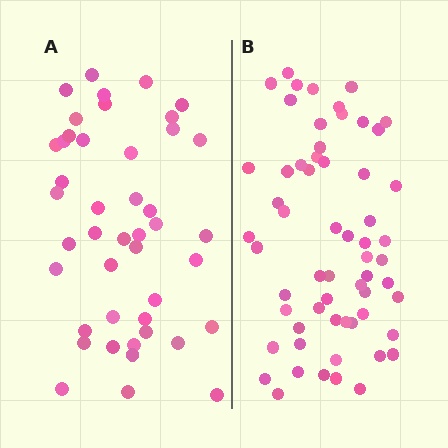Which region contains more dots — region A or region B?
Region B (the right region) has more dots.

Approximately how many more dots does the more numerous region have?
Region B has approximately 15 more dots than region A.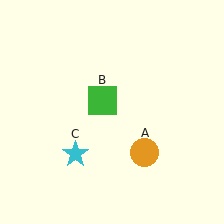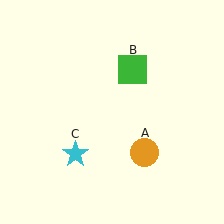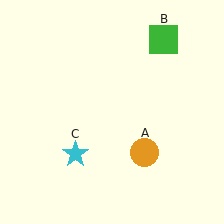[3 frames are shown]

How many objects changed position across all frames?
1 object changed position: green square (object B).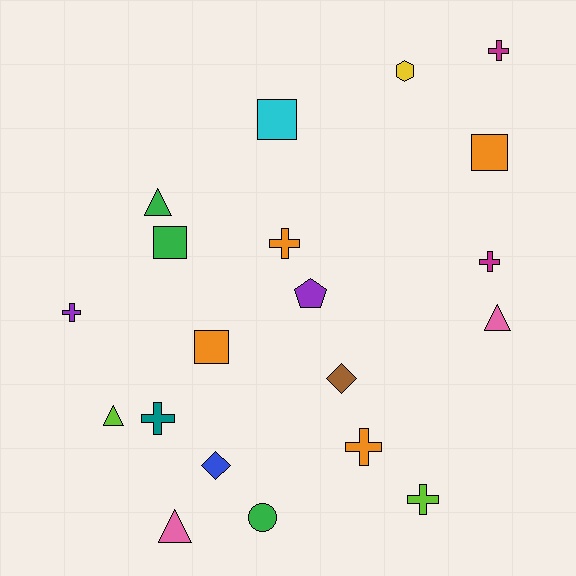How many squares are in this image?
There are 4 squares.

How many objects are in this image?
There are 20 objects.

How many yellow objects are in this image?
There is 1 yellow object.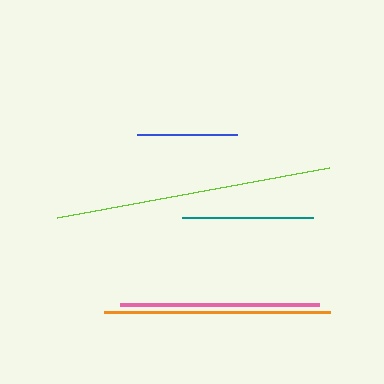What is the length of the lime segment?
The lime segment is approximately 277 pixels long.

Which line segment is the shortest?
The blue line is the shortest at approximately 100 pixels.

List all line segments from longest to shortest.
From longest to shortest: lime, orange, pink, teal, blue.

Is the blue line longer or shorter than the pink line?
The pink line is longer than the blue line.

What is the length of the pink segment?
The pink segment is approximately 199 pixels long.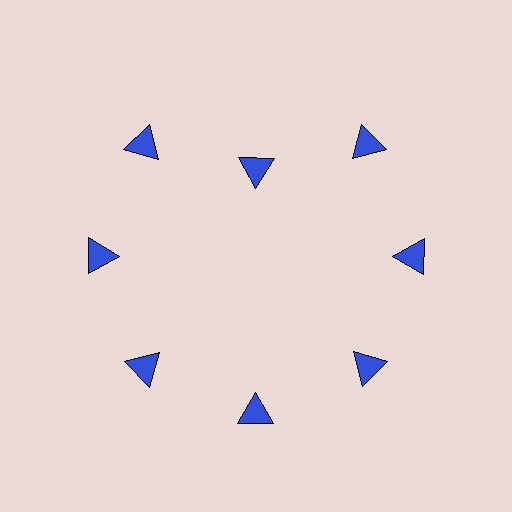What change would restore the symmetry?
The symmetry would be restored by moving it outward, back onto the ring so that all 8 triangles sit at equal angles and equal distance from the center.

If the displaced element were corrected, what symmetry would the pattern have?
It would have 8-fold rotational symmetry — the pattern would map onto itself every 45 degrees.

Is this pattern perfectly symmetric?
No. The 8 blue triangles are arranged in a ring, but one element near the 12 o'clock position is pulled inward toward the center, breaking the 8-fold rotational symmetry.